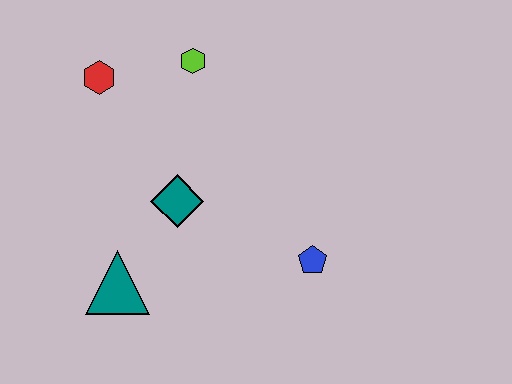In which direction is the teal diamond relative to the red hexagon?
The teal diamond is below the red hexagon.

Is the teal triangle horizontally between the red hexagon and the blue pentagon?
Yes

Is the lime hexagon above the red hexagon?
Yes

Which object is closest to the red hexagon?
The lime hexagon is closest to the red hexagon.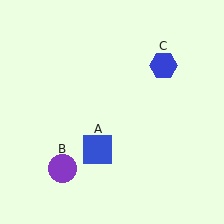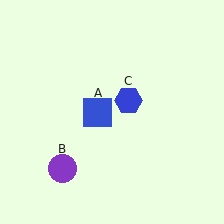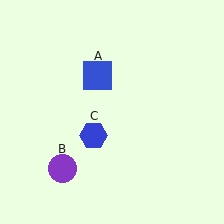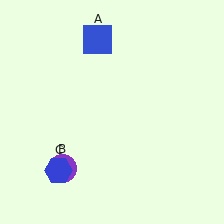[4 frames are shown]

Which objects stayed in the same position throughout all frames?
Purple circle (object B) remained stationary.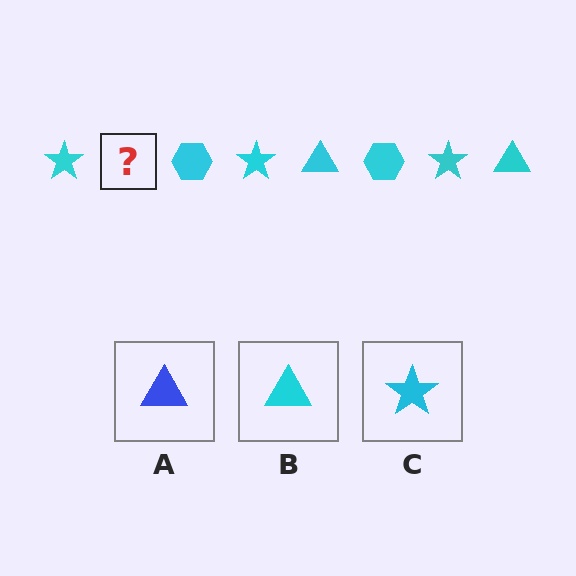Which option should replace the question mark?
Option B.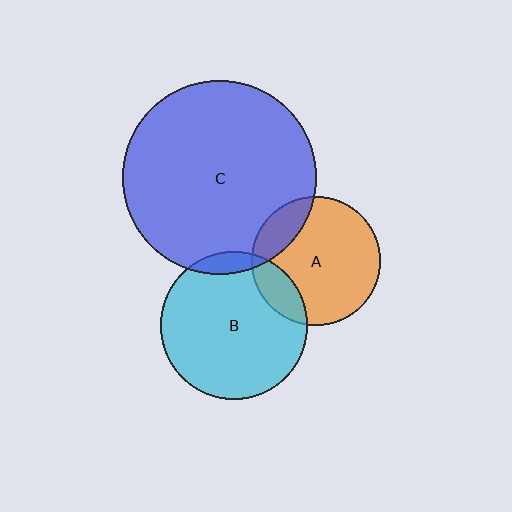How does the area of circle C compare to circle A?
Approximately 2.3 times.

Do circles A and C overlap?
Yes.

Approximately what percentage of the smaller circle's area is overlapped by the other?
Approximately 15%.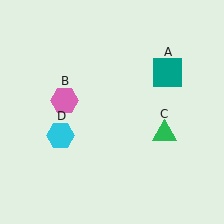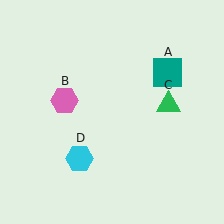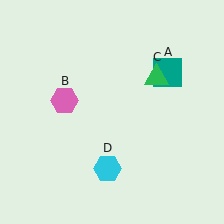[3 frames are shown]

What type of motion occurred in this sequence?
The green triangle (object C), cyan hexagon (object D) rotated counterclockwise around the center of the scene.